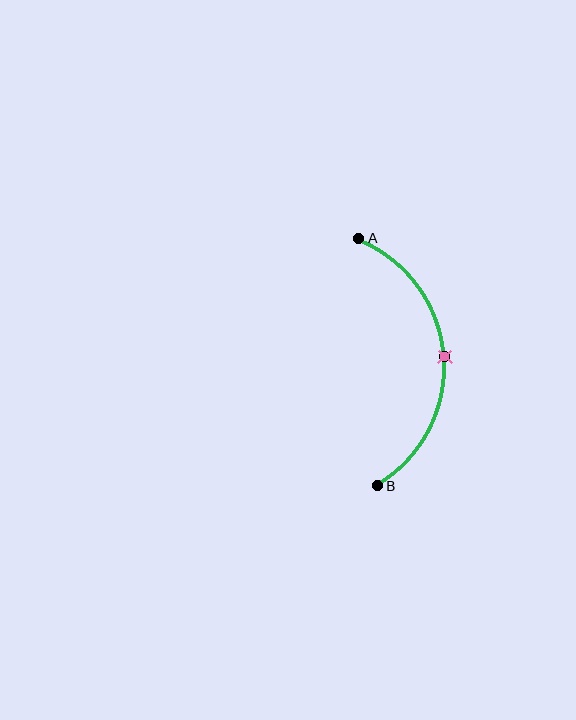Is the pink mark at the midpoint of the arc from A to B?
Yes. The pink mark lies on the arc at equal arc-length from both A and B — it is the arc midpoint.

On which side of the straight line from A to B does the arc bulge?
The arc bulges to the right of the straight line connecting A and B.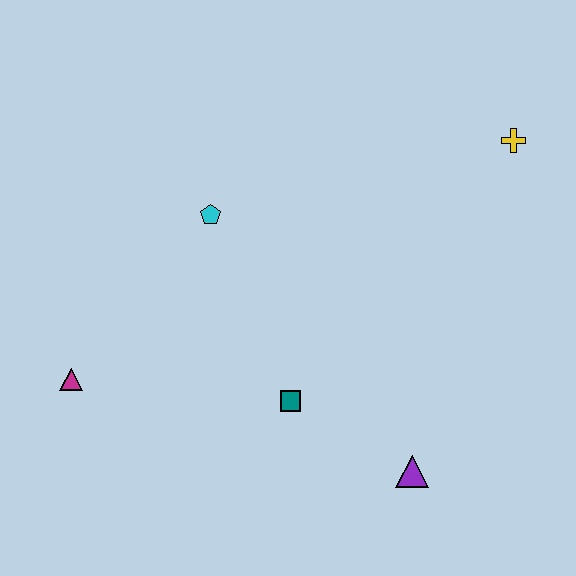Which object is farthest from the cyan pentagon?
The purple triangle is farthest from the cyan pentagon.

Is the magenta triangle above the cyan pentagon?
No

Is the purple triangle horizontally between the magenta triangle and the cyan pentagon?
No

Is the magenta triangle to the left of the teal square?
Yes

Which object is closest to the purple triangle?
The teal square is closest to the purple triangle.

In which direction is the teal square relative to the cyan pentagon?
The teal square is below the cyan pentagon.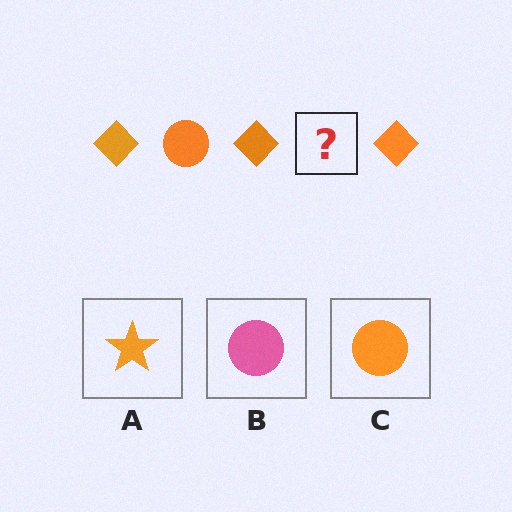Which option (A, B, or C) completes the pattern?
C.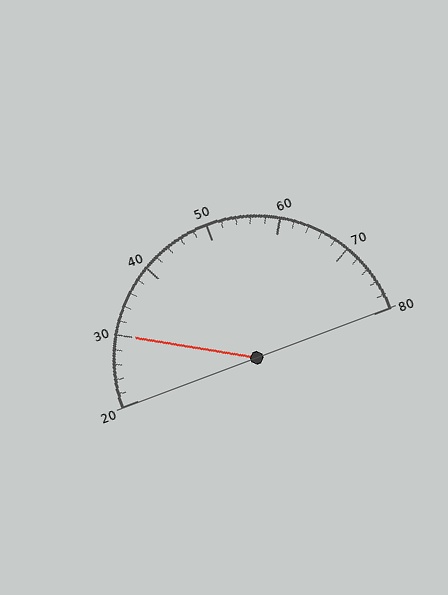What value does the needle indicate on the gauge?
The needle indicates approximately 30.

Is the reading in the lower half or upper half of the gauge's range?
The reading is in the lower half of the range (20 to 80).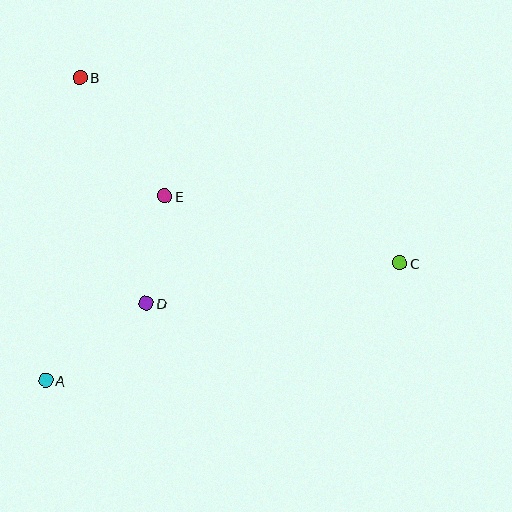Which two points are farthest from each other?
Points A and C are farthest from each other.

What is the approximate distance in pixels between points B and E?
The distance between B and E is approximately 146 pixels.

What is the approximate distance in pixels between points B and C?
The distance between B and C is approximately 370 pixels.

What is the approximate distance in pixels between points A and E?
The distance between A and E is approximately 220 pixels.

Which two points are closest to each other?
Points D and E are closest to each other.